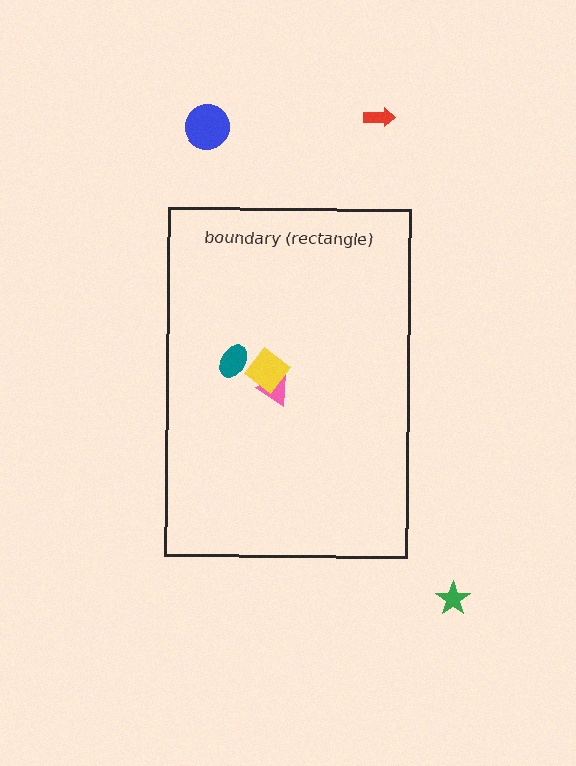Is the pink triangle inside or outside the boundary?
Inside.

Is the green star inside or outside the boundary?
Outside.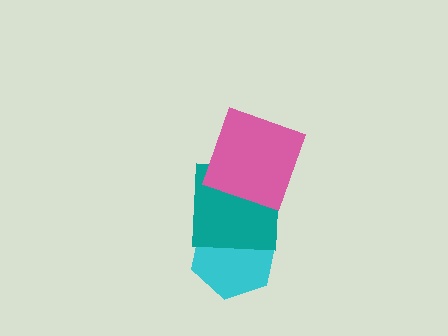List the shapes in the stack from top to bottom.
From top to bottom: the pink square, the teal square, the cyan hexagon.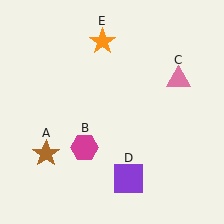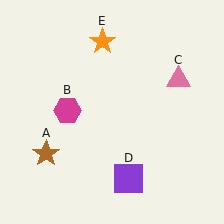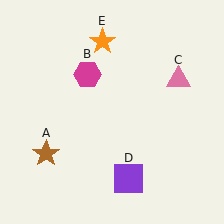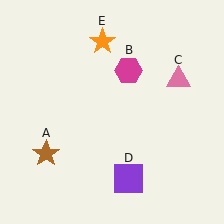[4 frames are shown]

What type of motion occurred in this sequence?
The magenta hexagon (object B) rotated clockwise around the center of the scene.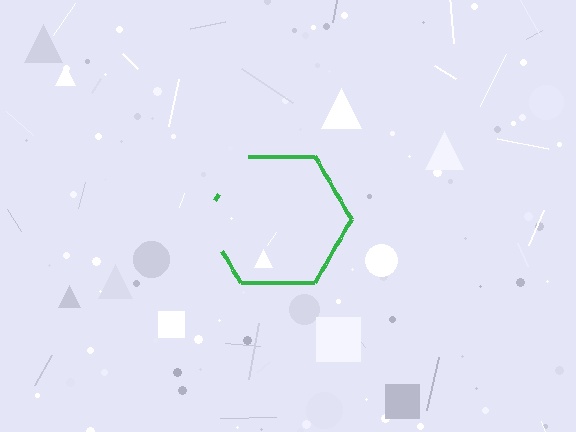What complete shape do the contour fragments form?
The contour fragments form a hexagon.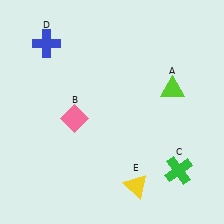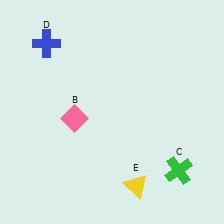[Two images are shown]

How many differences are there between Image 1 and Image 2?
There is 1 difference between the two images.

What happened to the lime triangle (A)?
The lime triangle (A) was removed in Image 2. It was in the top-right area of Image 1.